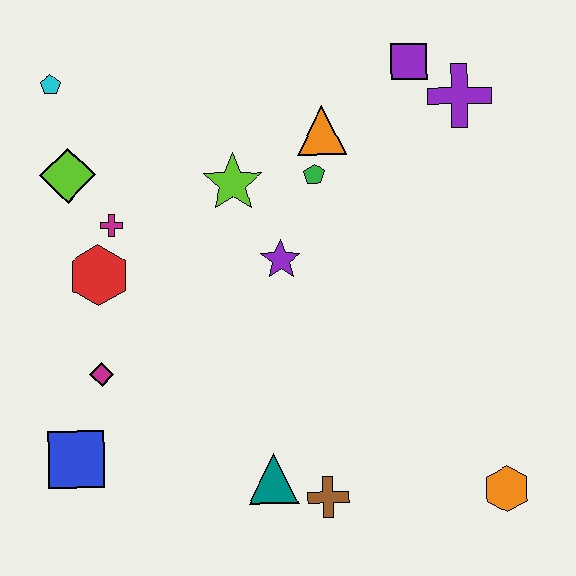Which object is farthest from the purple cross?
The blue square is farthest from the purple cross.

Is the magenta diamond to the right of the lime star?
No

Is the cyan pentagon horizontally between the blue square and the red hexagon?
No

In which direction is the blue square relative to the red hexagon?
The blue square is below the red hexagon.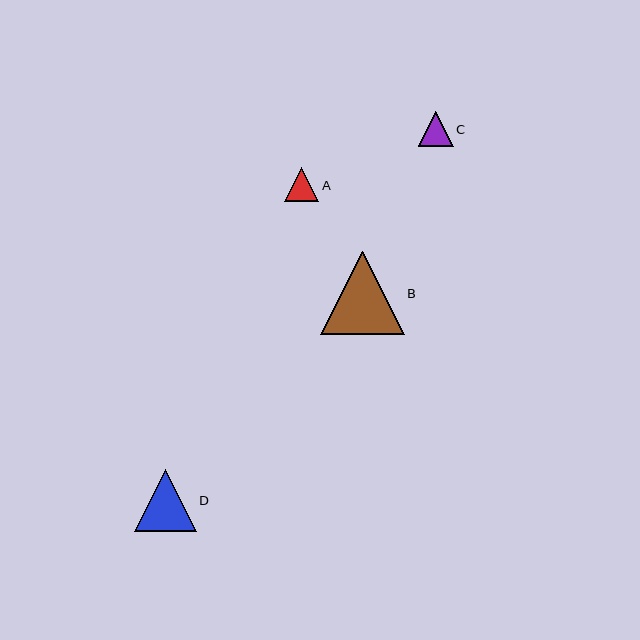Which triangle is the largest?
Triangle B is the largest with a size of approximately 83 pixels.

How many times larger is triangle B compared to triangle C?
Triangle B is approximately 2.4 times the size of triangle C.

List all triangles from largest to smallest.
From largest to smallest: B, D, C, A.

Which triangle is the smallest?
Triangle A is the smallest with a size of approximately 34 pixels.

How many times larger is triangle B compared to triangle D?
Triangle B is approximately 1.3 times the size of triangle D.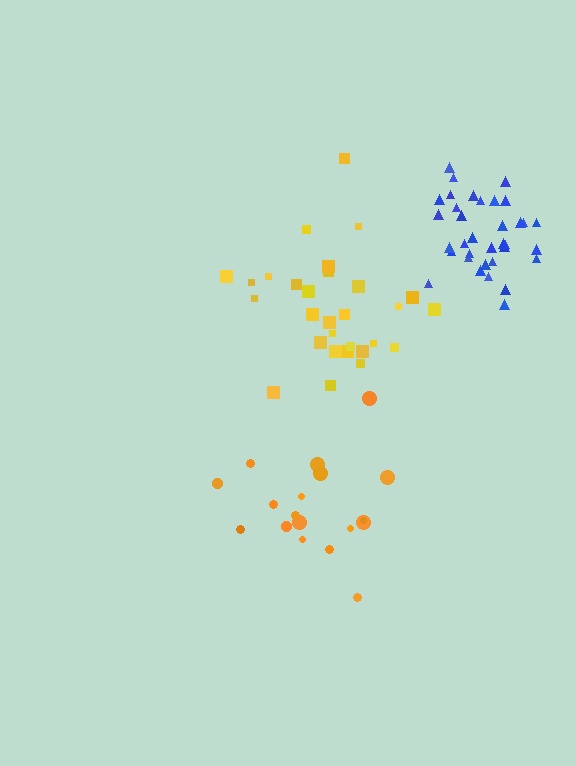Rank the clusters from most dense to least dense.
blue, orange, yellow.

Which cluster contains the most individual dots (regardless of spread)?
Blue (35).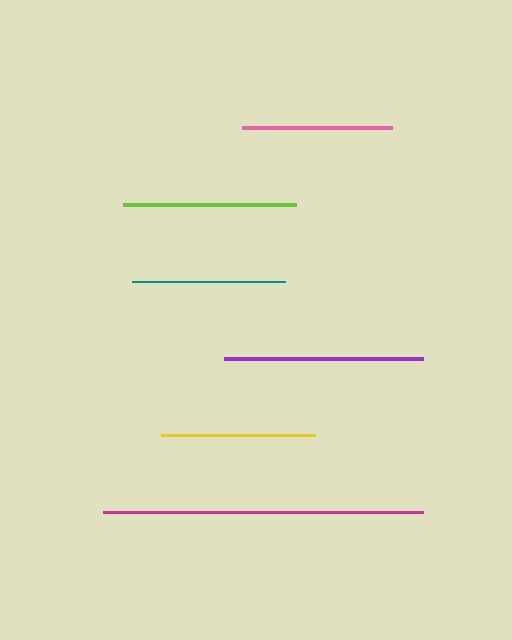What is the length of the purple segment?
The purple segment is approximately 199 pixels long.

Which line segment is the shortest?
The pink line is the shortest at approximately 150 pixels.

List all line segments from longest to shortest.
From longest to shortest: magenta, purple, lime, yellow, teal, pink.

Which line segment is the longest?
The magenta line is the longest at approximately 320 pixels.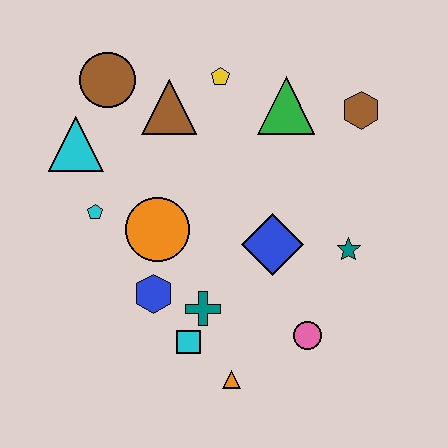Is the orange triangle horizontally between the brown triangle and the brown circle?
No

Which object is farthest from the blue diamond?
The brown circle is farthest from the blue diamond.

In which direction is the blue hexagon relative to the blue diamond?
The blue hexagon is to the left of the blue diamond.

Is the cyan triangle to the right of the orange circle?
No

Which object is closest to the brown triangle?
The yellow pentagon is closest to the brown triangle.